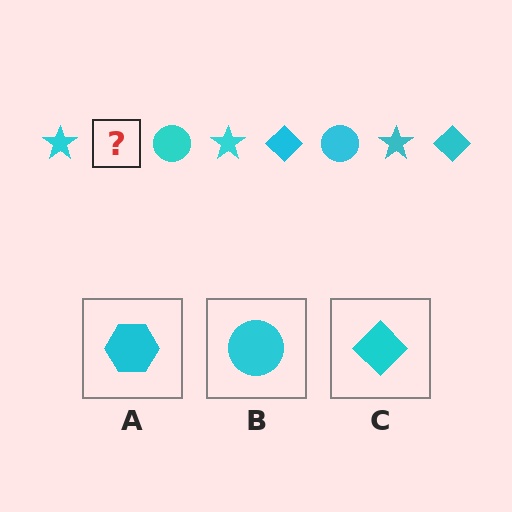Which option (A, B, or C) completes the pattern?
C.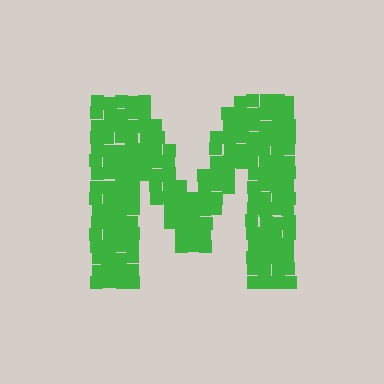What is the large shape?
The large shape is the letter M.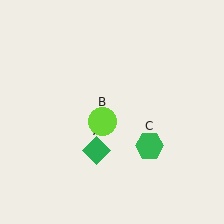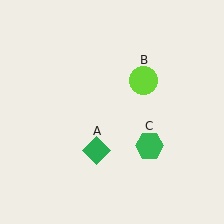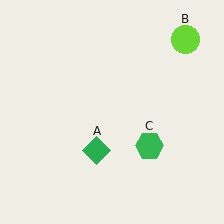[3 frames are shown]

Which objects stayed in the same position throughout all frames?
Green diamond (object A) and green hexagon (object C) remained stationary.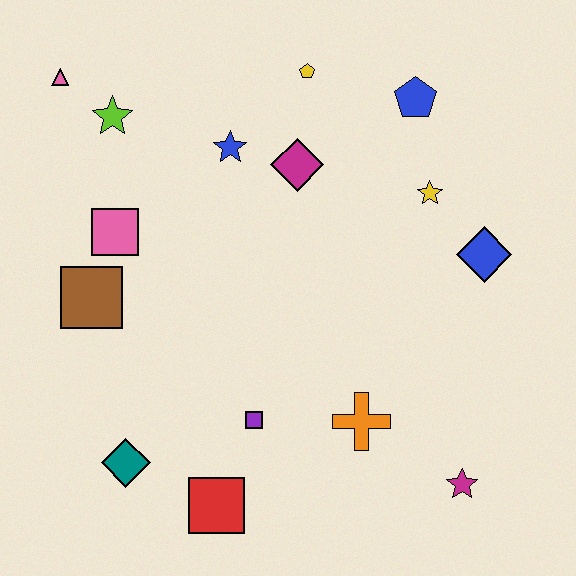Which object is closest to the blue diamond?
The yellow star is closest to the blue diamond.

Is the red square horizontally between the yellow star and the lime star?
Yes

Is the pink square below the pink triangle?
Yes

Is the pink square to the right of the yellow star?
No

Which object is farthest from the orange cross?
The pink triangle is farthest from the orange cross.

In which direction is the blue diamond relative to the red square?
The blue diamond is to the right of the red square.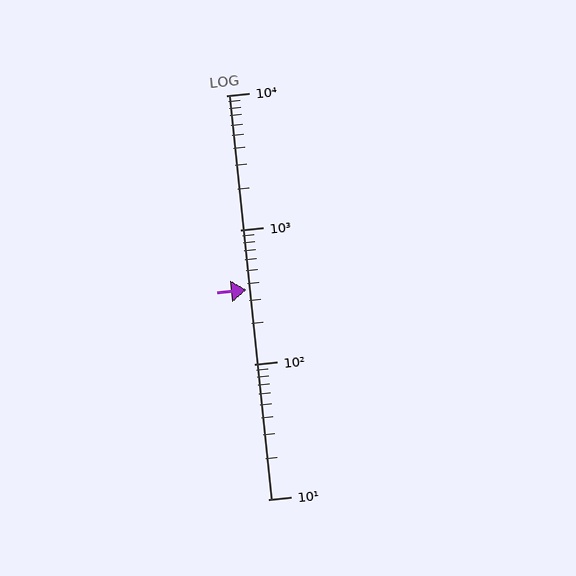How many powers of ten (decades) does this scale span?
The scale spans 3 decades, from 10 to 10000.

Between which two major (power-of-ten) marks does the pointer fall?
The pointer is between 100 and 1000.